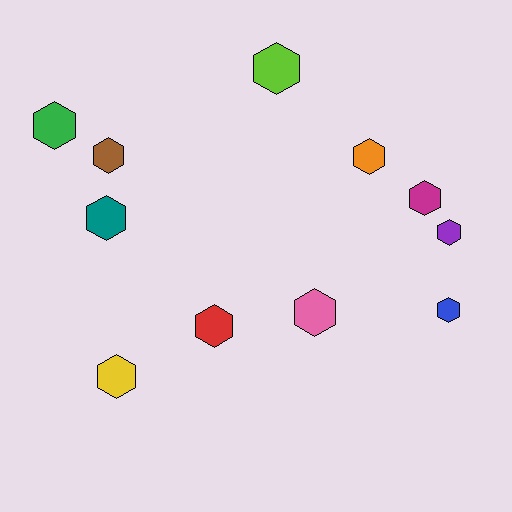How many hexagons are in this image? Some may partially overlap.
There are 11 hexagons.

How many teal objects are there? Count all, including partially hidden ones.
There is 1 teal object.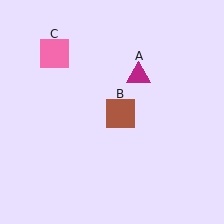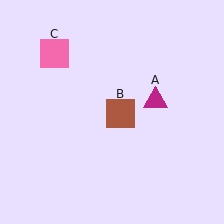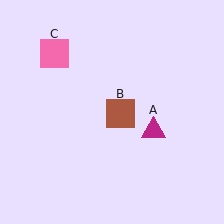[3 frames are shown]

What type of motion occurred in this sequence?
The magenta triangle (object A) rotated clockwise around the center of the scene.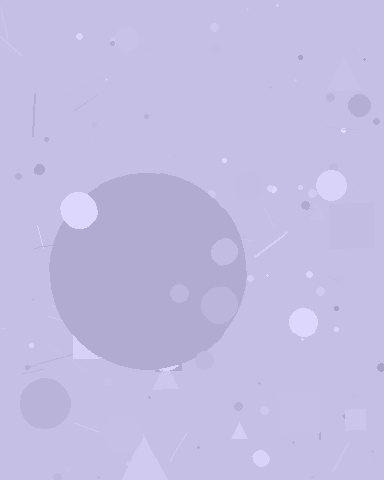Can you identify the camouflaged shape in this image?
The camouflaged shape is a circle.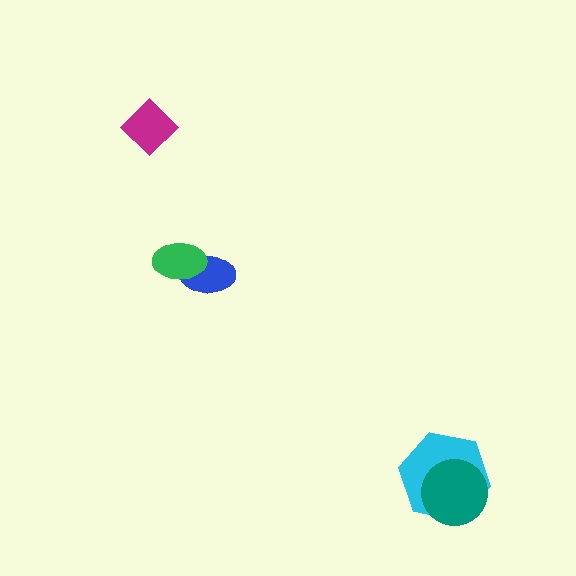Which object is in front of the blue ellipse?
The green ellipse is in front of the blue ellipse.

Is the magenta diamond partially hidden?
No, no other shape covers it.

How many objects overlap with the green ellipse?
1 object overlaps with the green ellipse.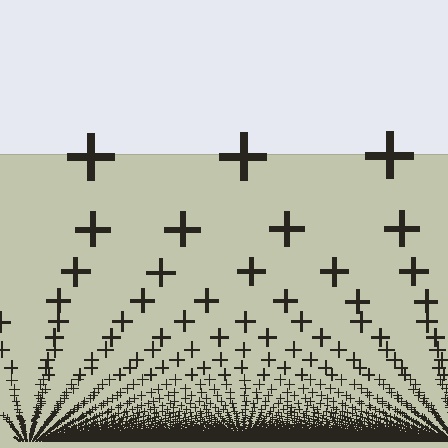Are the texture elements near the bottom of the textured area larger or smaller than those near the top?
Smaller. The gradient is inverted — elements near the bottom are smaller and denser.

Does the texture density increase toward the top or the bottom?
Density increases toward the bottom.